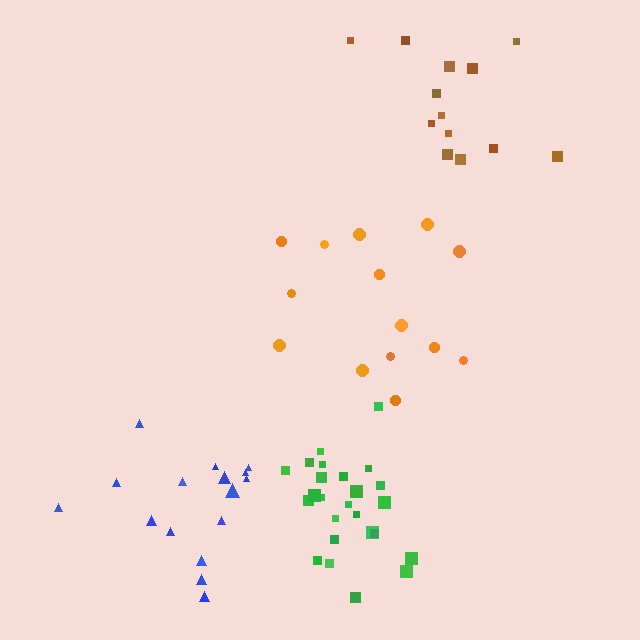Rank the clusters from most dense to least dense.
green, brown, blue, orange.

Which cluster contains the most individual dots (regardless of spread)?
Green (25).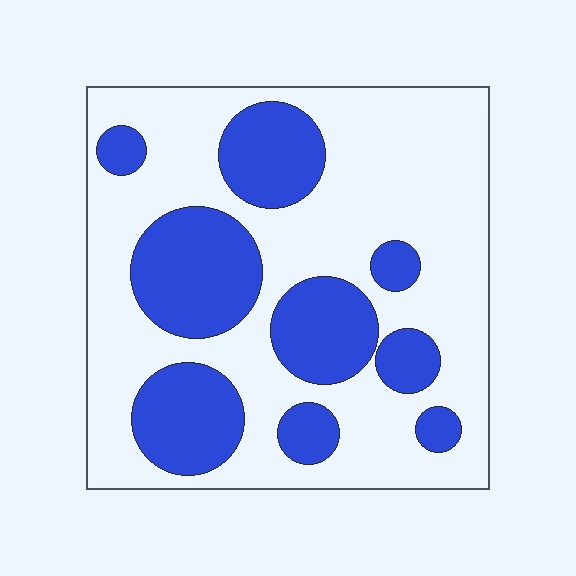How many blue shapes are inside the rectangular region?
9.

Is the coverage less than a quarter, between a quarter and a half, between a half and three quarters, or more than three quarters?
Between a quarter and a half.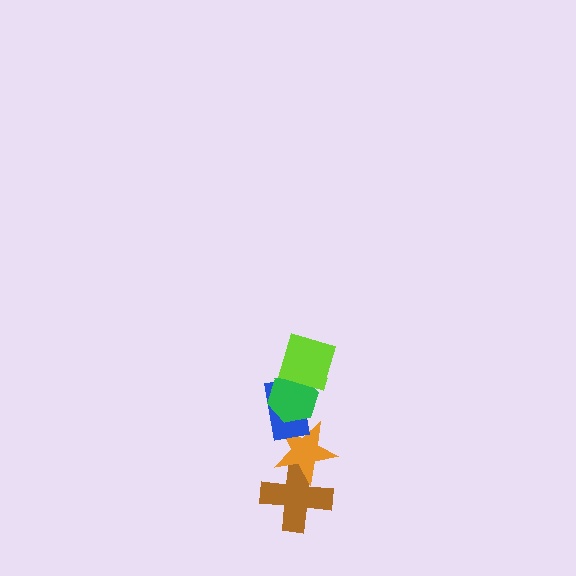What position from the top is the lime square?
The lime square is 1st from the top.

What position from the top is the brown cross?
The brown cross is 5th from the top.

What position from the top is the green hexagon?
The green hexagon is 2nd from the top.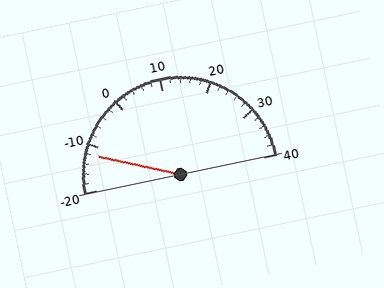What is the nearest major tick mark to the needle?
The nearest major tick mark is -10.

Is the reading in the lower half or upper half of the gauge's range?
The reading is in the lower half of the range (-20 to 40).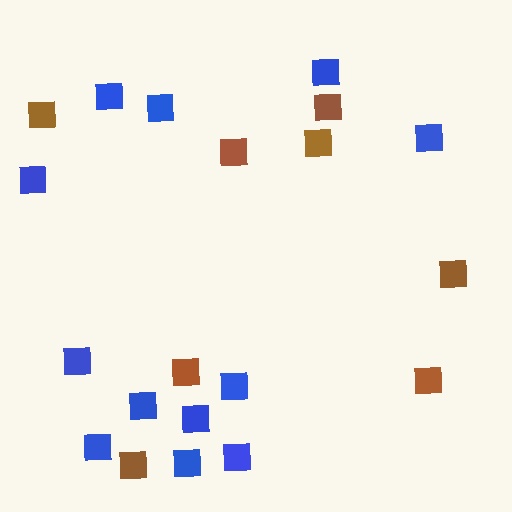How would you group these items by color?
There are 2 groups: one group of brown squares (8) and one group of blue squares (12).